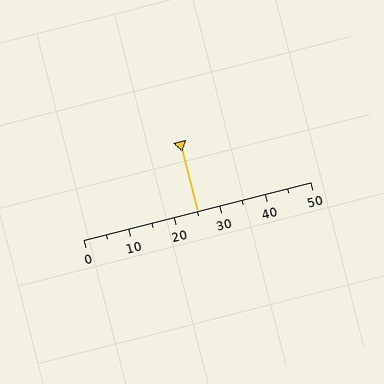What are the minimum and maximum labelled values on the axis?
The axis runs from 0 to 50.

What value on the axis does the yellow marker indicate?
The marker indicates approximately 25.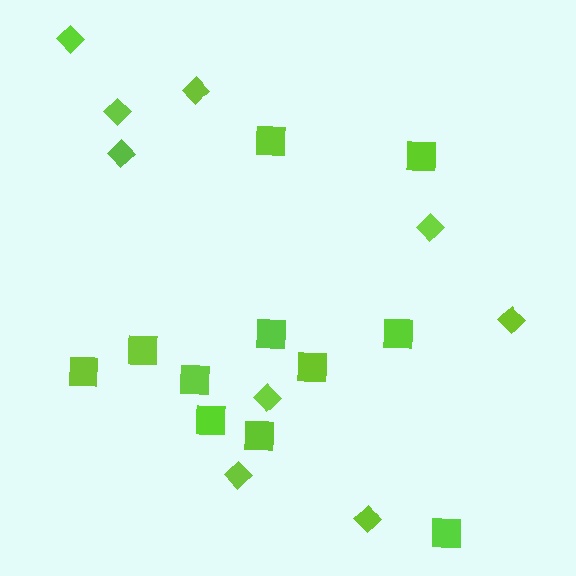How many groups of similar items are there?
There are 2 groups: one group of diamonds (9) and one group of squares (11).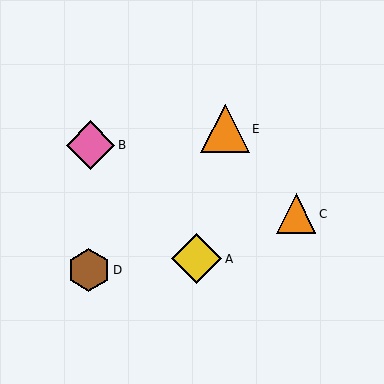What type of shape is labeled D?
Shape D is a brown hexagon.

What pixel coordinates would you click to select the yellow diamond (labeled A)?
Click at (197, 259) to select the yellow diamond A.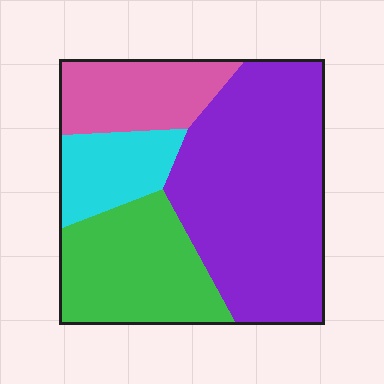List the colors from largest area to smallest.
From largest to smallest: purple, green, pink, cyan.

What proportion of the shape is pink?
Pink takes up about one sixth (1/6) of the shape.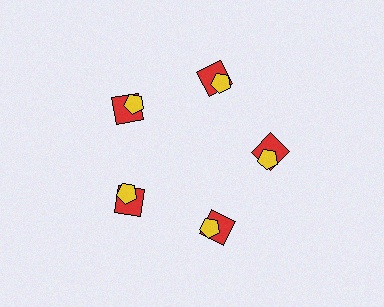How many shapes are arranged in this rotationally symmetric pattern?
There are 10 shapes, arranged in 5 groups of 2.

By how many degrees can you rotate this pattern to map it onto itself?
The pattern maps onto itself every 72 degrees of rotation.